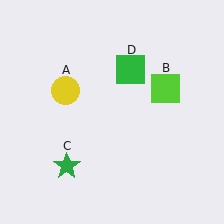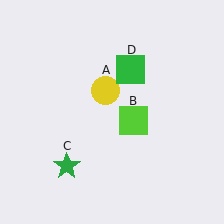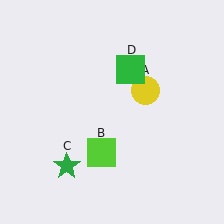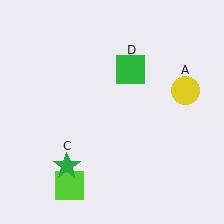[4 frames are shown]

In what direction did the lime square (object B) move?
The lime square (object B) moved down and to the left.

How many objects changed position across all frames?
2 objects changed position: yellow circle (object A), lime square (object B).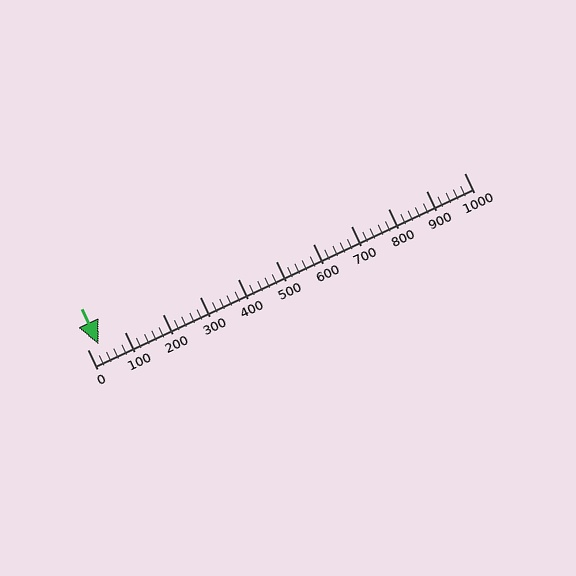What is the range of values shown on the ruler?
The ruler shows values from 0 to 1000.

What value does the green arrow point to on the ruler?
The green arrow points to approximately 31.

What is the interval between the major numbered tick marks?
The major tick marks are spaced 100 units apart.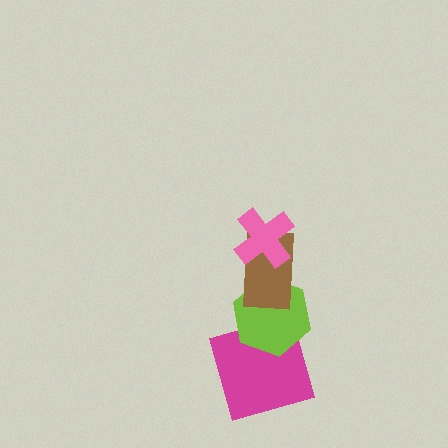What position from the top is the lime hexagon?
The lime hexagon is 3rd from the top.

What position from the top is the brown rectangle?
The brown rectangle is 2nd from the top.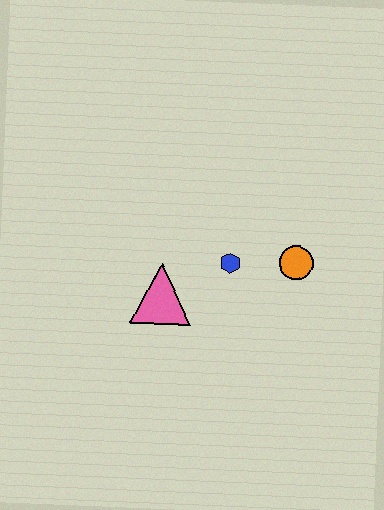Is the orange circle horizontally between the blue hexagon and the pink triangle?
No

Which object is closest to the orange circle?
The blue hexagon is closest to the orange circle.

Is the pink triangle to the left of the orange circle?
Yes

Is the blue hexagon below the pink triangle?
No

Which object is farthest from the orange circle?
The pink triangle is farthest from the orange circle.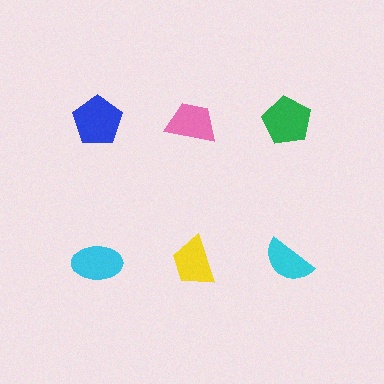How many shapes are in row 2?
3 shapes.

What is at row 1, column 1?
A blue pentagon.